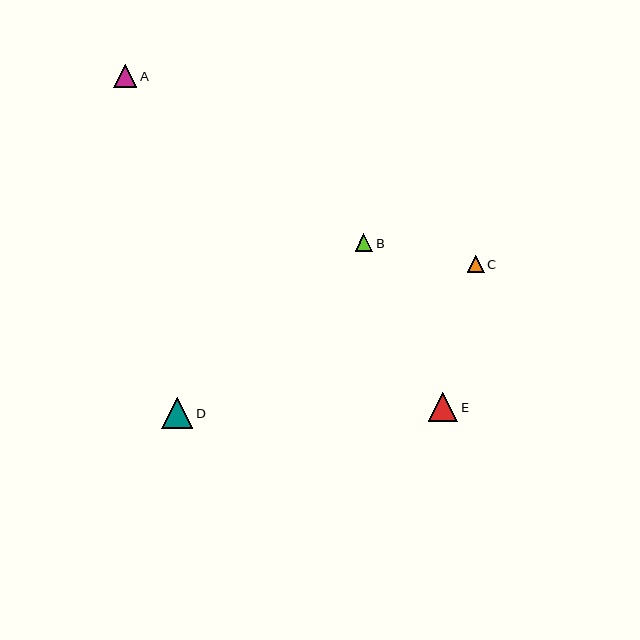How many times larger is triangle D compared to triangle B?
Triangle D is approximately 1.7 times the size of triangle B.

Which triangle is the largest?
Triangle D is the largest with a size of approximately 31 pixels.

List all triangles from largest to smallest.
From largest to smallest: D, E, A, B, C.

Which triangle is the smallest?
Triangle C is the smallest with a size of approximately 17 pixels.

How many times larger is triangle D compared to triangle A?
Triangle D is approximately 1.4 times the size of triangle A.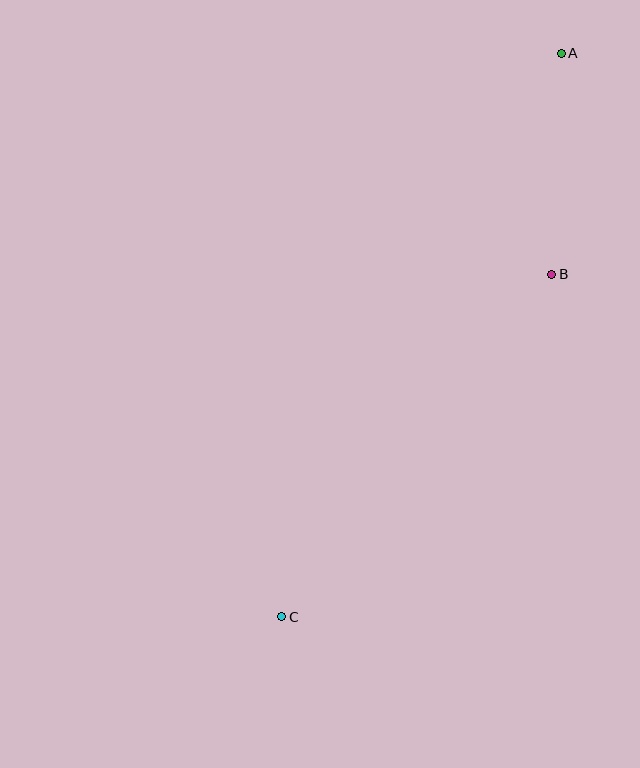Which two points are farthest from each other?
Points A and C are farthest from each other.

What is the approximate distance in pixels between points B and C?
The distance between B and C is approximately 436 pixels.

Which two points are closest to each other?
Points A and B are closest to each other.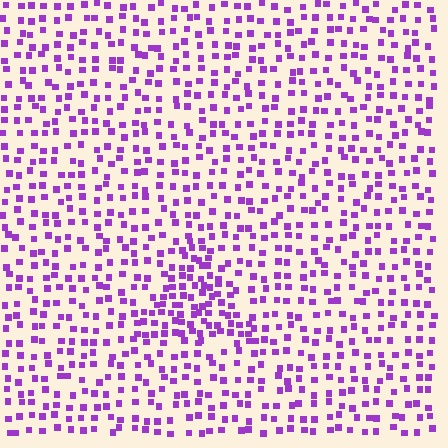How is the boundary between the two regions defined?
The boundary is defined by a change in element density (approximately 1.9x ratio). All elements are the same color, size, and shape.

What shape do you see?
I see a triangle.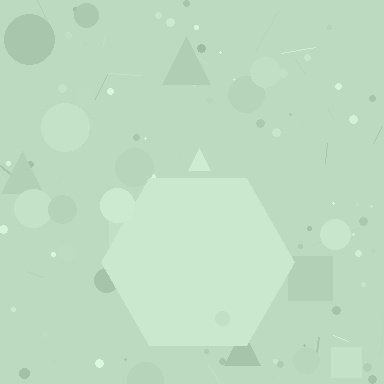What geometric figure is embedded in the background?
A hexagon is embedded in the background.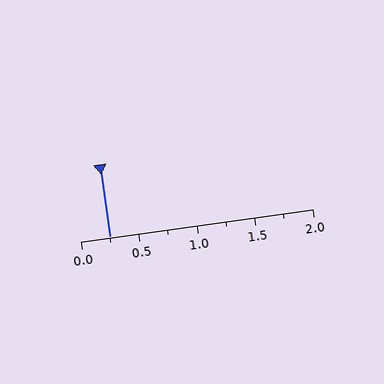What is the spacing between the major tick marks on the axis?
The major ticks are spaced 0.5 apart.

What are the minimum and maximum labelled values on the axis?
The axis runs from 0.0 to 2.0.